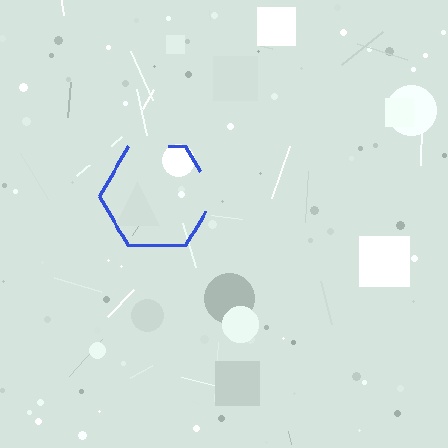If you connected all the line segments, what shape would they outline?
They would outline a hexagon.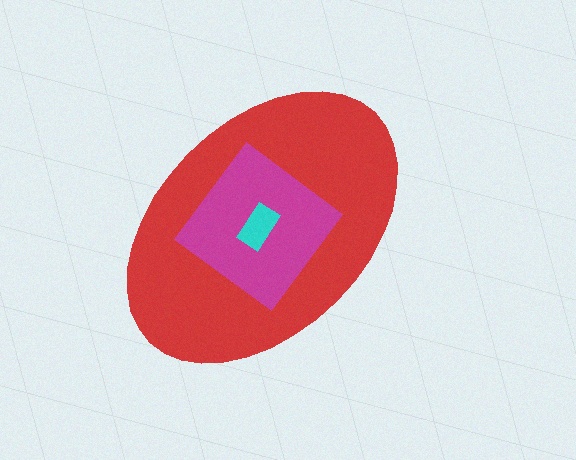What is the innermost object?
The cyan rectangle.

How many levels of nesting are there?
3.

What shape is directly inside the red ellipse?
The magenta diamond.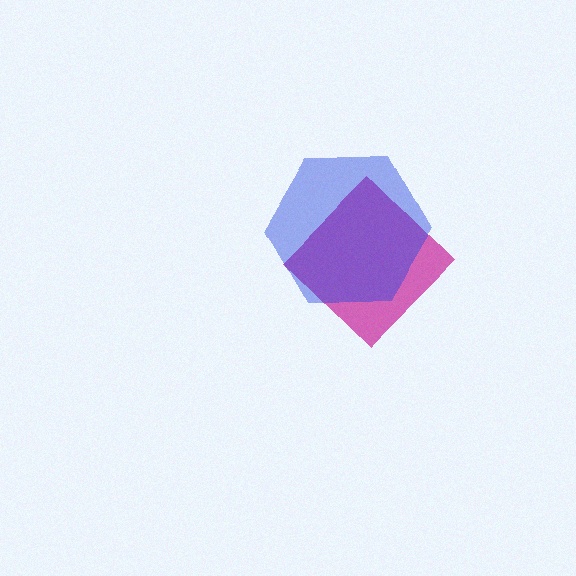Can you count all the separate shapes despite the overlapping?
Yes, there are 2 separate shapes.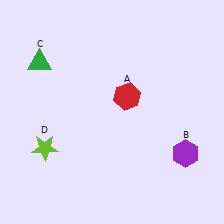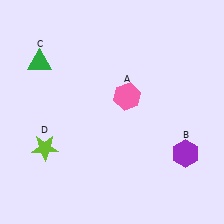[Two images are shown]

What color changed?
The hexagon (A) changed from red in Image 1 to pink in Image 2.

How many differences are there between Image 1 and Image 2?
There is 1 difference between the two images.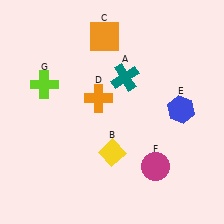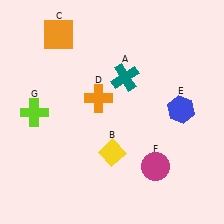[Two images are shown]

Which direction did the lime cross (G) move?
The lime cross (G) moved down.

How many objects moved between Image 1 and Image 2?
2 objects moved between the two images.